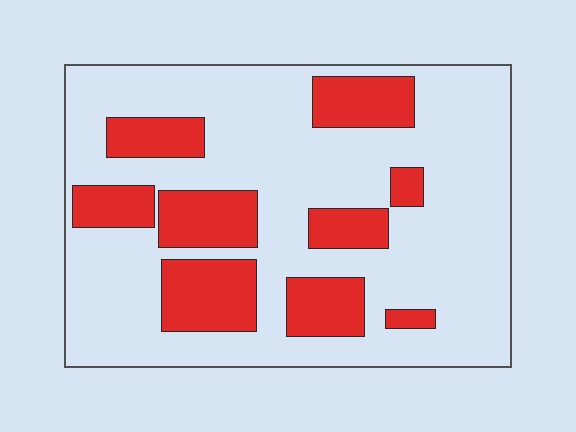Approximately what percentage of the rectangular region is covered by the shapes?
Approximately 25%.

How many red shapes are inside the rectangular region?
9.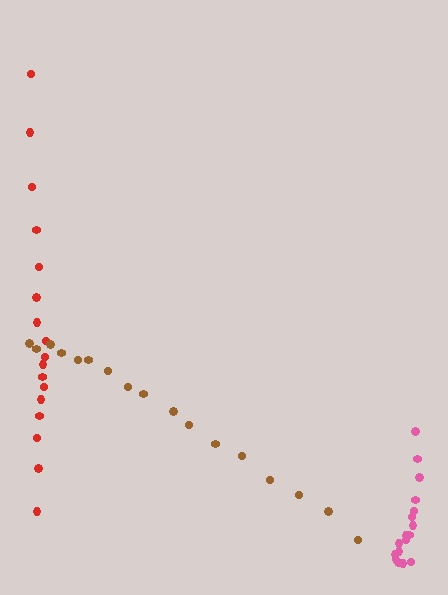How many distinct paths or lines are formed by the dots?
There are 3 distinct paths.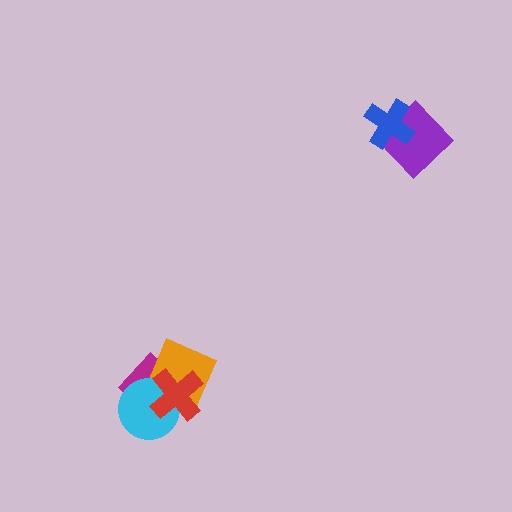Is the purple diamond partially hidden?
Yes, it is partially covered by another shape.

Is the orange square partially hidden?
Yes, it is partially covered by another shape.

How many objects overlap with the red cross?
3 objects overlap with the red cross.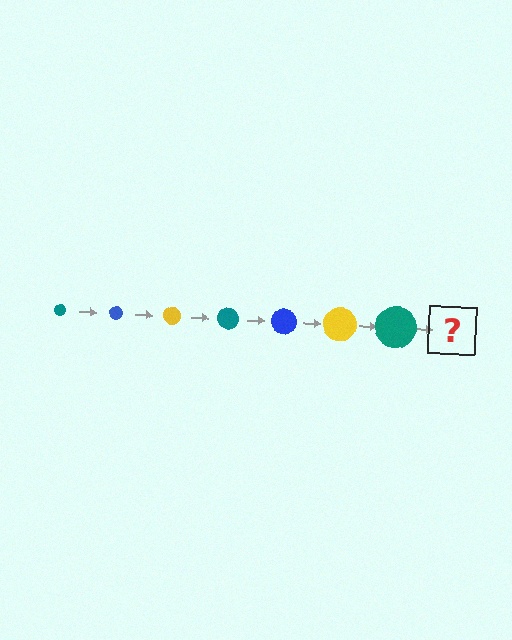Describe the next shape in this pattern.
It should be a blue circle, larger than the previous one.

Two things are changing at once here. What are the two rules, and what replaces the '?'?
The two rules are that the circle grows larger each step and the color cycles through teal, blue, and yellow. The '?' should be a blue circle, larger than the previous one.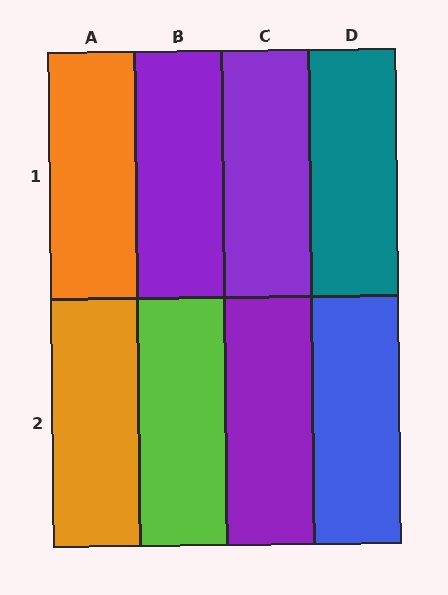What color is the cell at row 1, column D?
Teal.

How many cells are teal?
1 cell is teal.